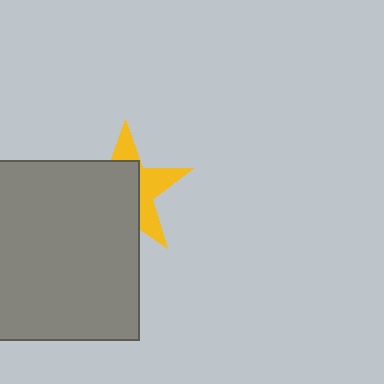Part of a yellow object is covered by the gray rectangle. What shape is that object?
It is a star.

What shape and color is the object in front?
The object in front is a gray rectangle.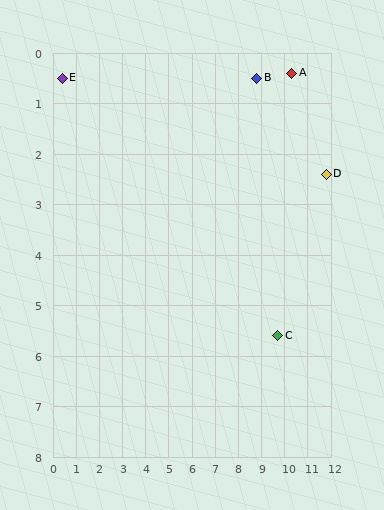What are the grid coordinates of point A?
Point A is at approximately (10.3, 0.4).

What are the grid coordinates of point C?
Point C is at approximately (9.7, 5.6).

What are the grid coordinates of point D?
Point D is at approximately (11.8, 2.4).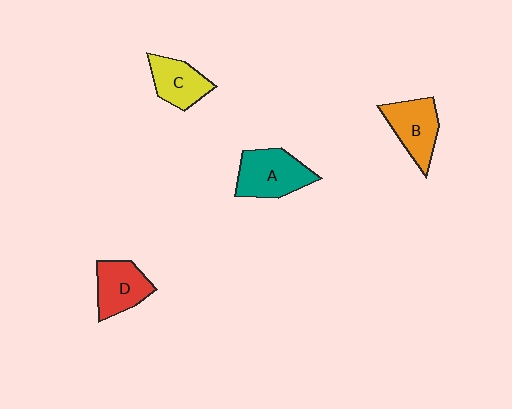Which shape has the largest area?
Shape A (teal).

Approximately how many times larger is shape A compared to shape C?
Approximately 1.3 times.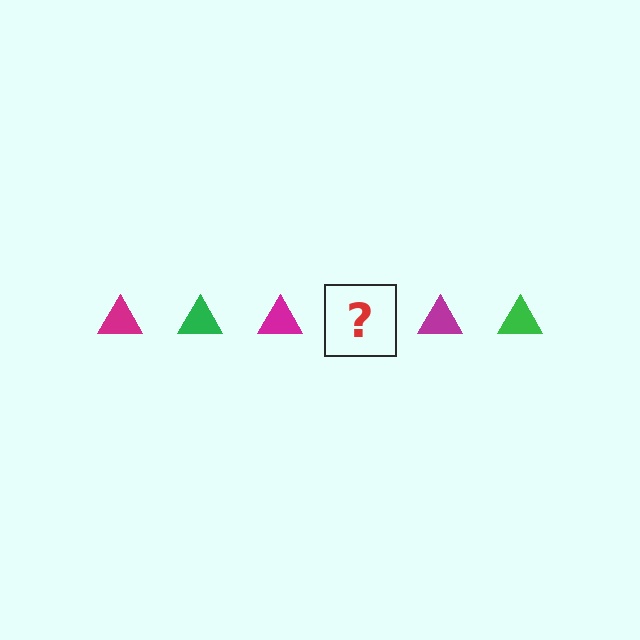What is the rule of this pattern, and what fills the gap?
The rule is that the pattern cycles through magenta, green triangles. The gap should be filled with a green triangle.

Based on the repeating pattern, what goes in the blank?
The blank should be a green triangle.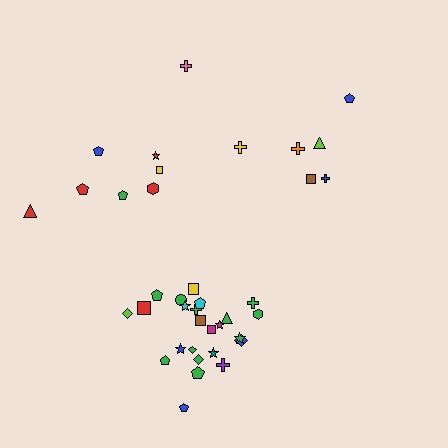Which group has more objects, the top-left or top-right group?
The top-left group.